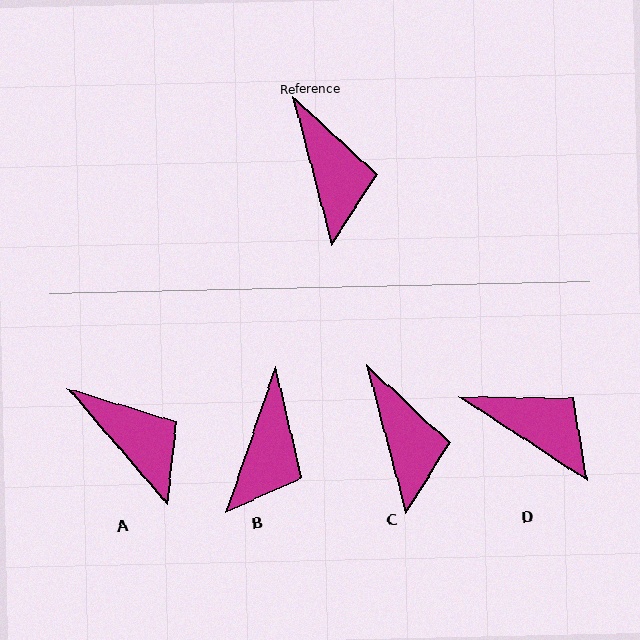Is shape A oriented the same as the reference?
No, it is off by about 26 degrees.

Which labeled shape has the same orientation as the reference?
C.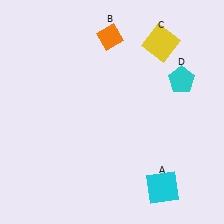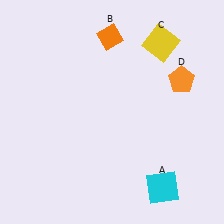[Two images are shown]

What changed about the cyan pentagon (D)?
In Image 1, D is cyan. In Image 2, it changed to orange.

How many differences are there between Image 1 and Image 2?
There is 1 difference between the two images.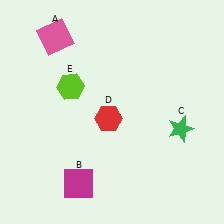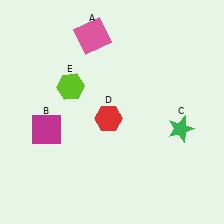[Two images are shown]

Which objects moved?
The objects that moved are: the pink square (A), the magenta square (B).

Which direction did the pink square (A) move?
The pink square (A) moved right.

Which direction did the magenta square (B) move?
The magenta square (B) moved up.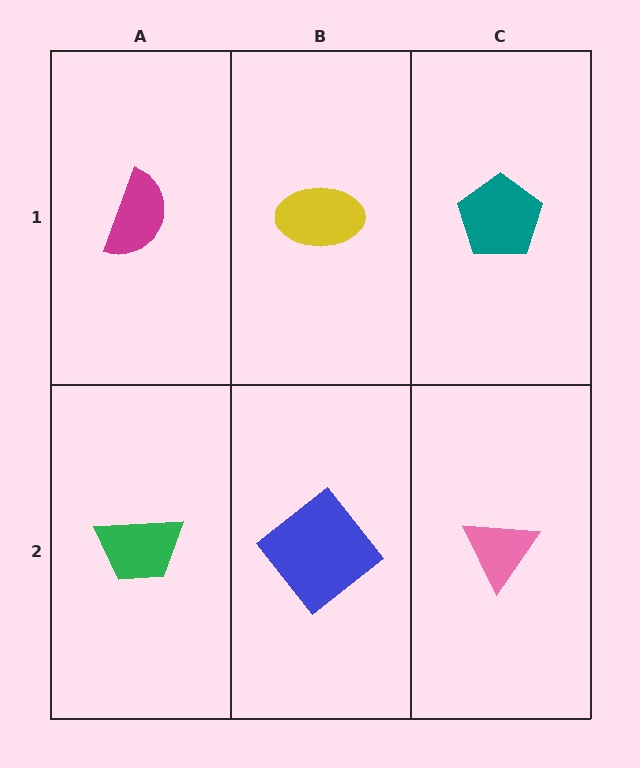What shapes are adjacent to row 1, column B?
A blue diamond (row 2, column B), a magenta semicircle (row 1, column A), a teal pentagon (row 1, column C).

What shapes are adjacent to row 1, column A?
A green trapezoid (row 2, column A), a yellow ellipse (row 1, column B).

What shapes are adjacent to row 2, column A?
A magenta semicircle (row 1, column A), a blue diamond (row 2, column B).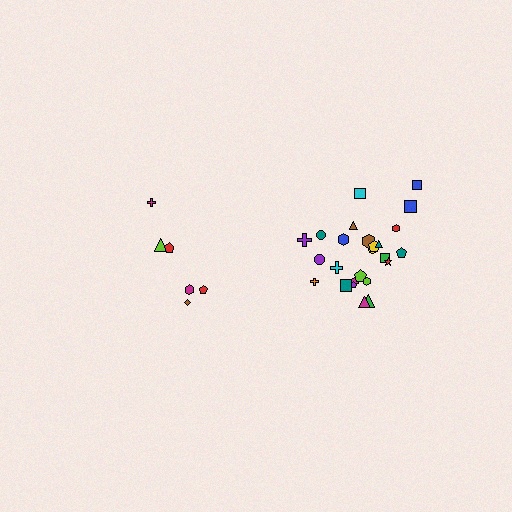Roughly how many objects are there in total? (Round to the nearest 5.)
Roughly 30 objects in total.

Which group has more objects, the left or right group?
The right group.